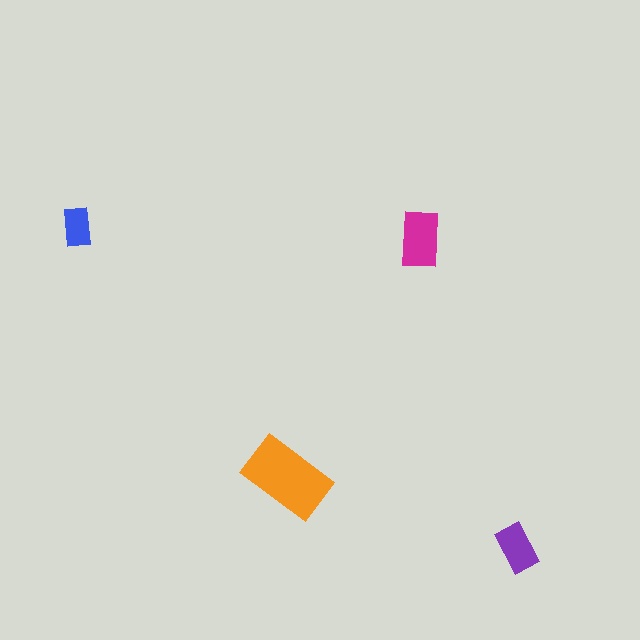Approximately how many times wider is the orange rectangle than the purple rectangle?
About 2 times wider.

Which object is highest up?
The blue rectangle is topmost.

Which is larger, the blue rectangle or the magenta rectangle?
The magenta one.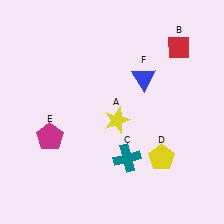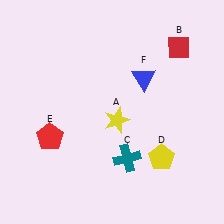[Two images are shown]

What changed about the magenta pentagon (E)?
In Image 1, E is magenta. In Image 2, it changed to red.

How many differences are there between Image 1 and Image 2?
There is 1 difference between the two images.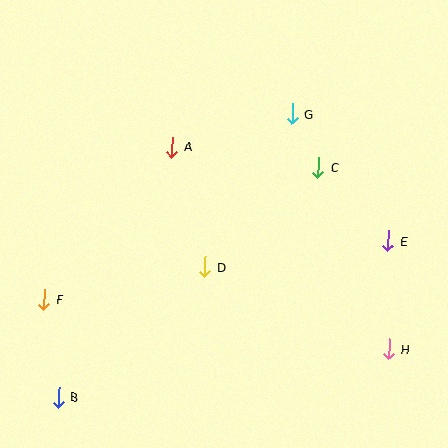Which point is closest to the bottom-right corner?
Point H is closest to the bottom-right corner.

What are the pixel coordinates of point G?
Point G is at (292, 114).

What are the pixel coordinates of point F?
Point F is at (44, 299).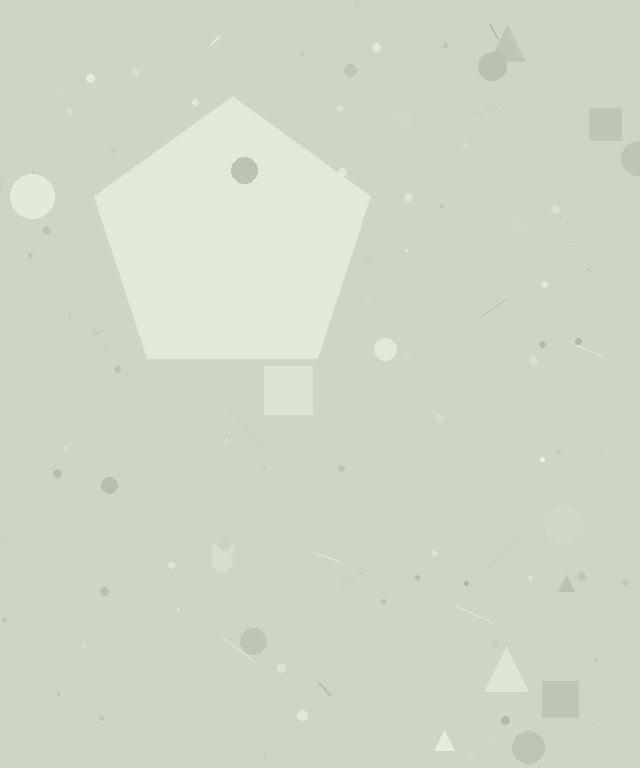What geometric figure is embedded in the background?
A pentagon is embedded in the background.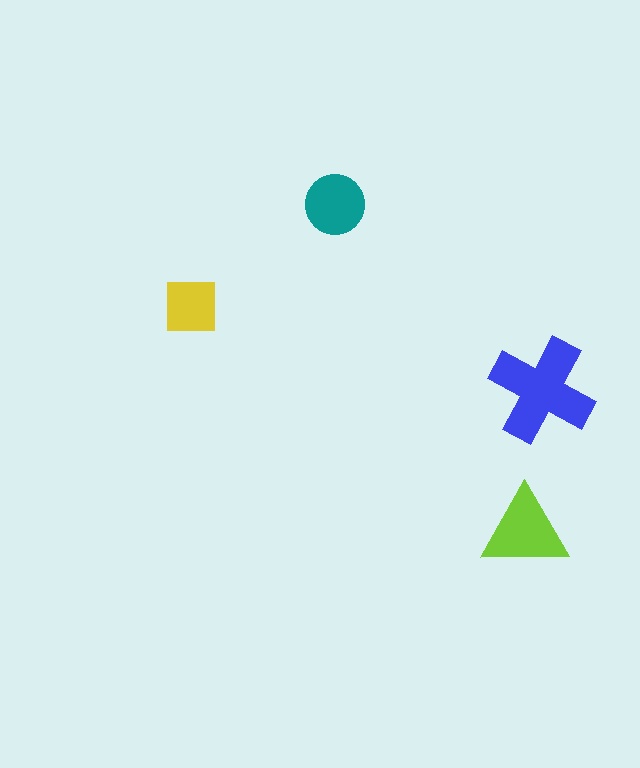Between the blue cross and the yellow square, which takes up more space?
The blue cross.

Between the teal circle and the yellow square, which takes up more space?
The teal circle.